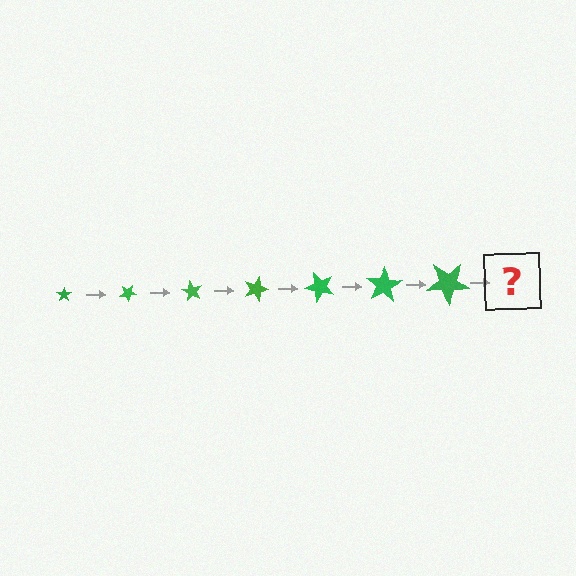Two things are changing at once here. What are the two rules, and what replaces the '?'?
The two rules are that the star grows larger each step and it rotates 30 degrees each step. The '?' should be a star, larger than the previous one and rotated 210 degrees from the start.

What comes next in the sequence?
The next element should be a star, larger than the previous one and rotated 210 degrees from the start.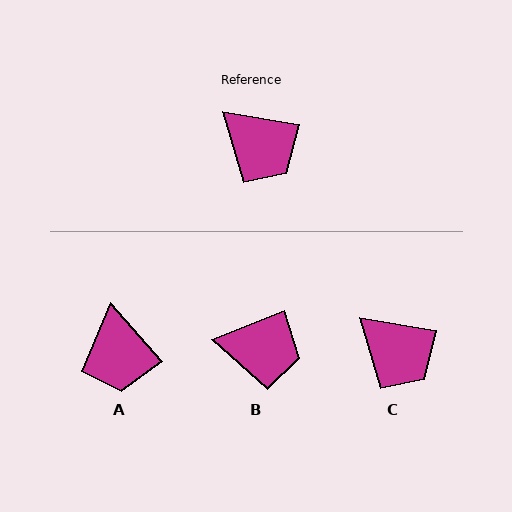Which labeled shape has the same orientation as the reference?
C.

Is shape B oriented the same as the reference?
No, it is off by about 32 degrees.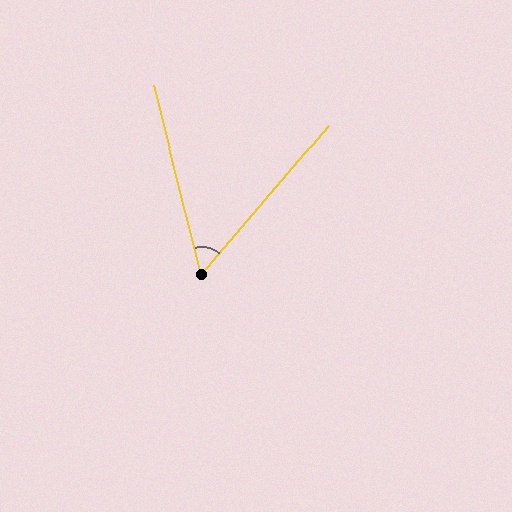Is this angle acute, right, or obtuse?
It is acute.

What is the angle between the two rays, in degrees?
Approximately 55 degrees.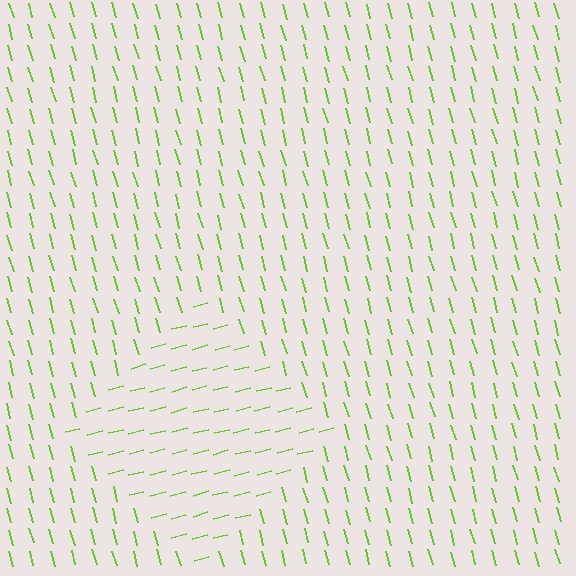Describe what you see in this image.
The image is filled with small lime line segments. A diamond region in the image has lines oriented differently from the surrounding lines, creating a visible texture boundary.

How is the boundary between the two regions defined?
The boundary is defined purely by a change in line orientation (approximately 89 degrees difference). All lines are the same color and thickness.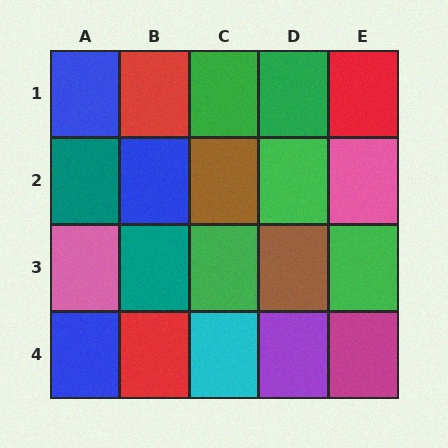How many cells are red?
3 cells are red.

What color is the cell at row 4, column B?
Red.